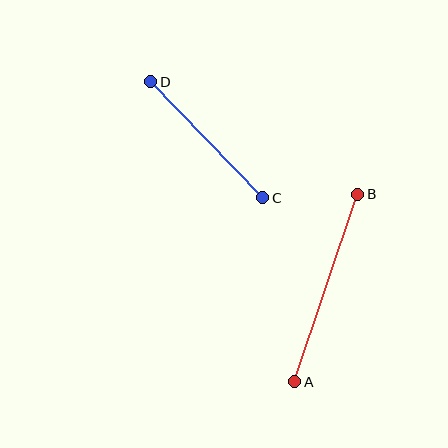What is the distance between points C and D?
The distance is approximately 161 pixels.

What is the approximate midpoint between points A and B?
The midpoint is at approximately (326, 288) pixels.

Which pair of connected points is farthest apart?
Points A and B are farthest apart.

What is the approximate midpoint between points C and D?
The midpoint is at approximately (207, 140) pixels.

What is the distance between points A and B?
The distance is approximately 197 pixels.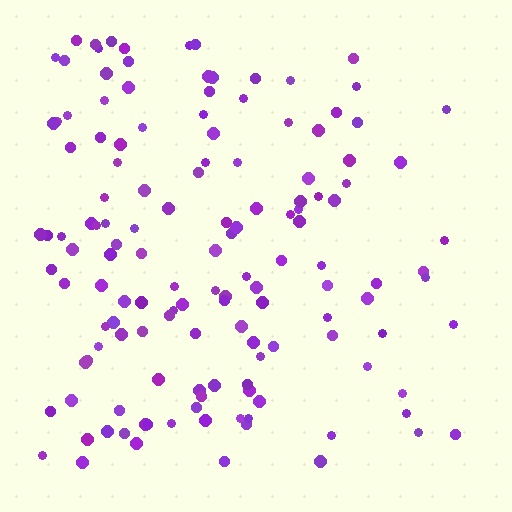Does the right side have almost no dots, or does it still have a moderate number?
Still a moderate number, just noticeably fewer than the left.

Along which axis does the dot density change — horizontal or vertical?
Horizontal.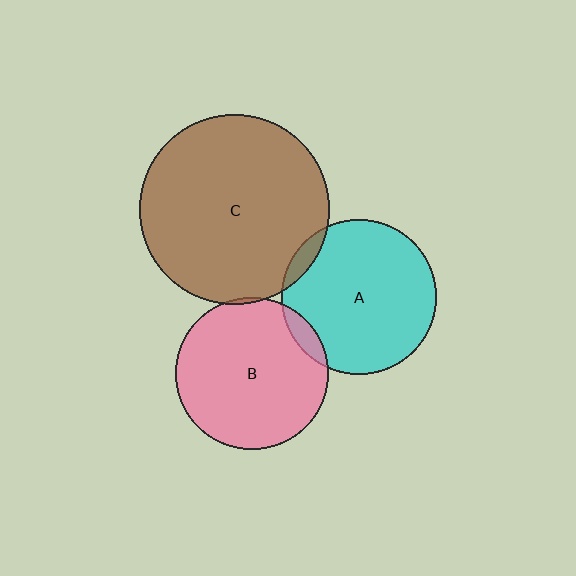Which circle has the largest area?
Circle C (brown).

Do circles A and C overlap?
Yes.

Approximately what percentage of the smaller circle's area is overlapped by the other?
Approximately 5%.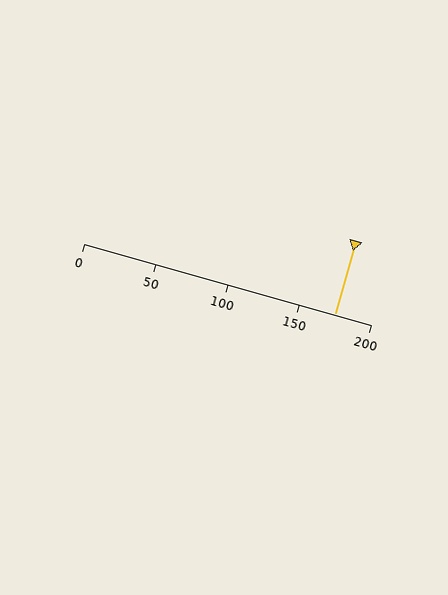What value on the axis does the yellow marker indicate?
The marker indicates approximately 175.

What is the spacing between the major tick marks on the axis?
The major ticks are spaced 50 apart.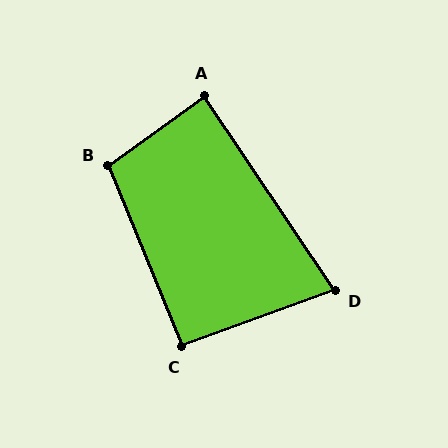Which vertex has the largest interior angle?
B, at approximately 104 degrees.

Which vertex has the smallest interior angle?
D, at approximately 76 degrees.